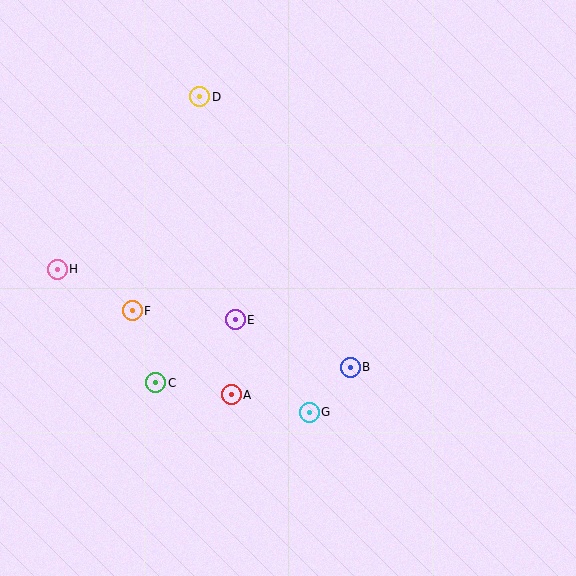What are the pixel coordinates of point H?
Point H is at (57, 269).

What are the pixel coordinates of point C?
Point C is at (156, 383).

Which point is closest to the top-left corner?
Point D is closest to the top-left corner.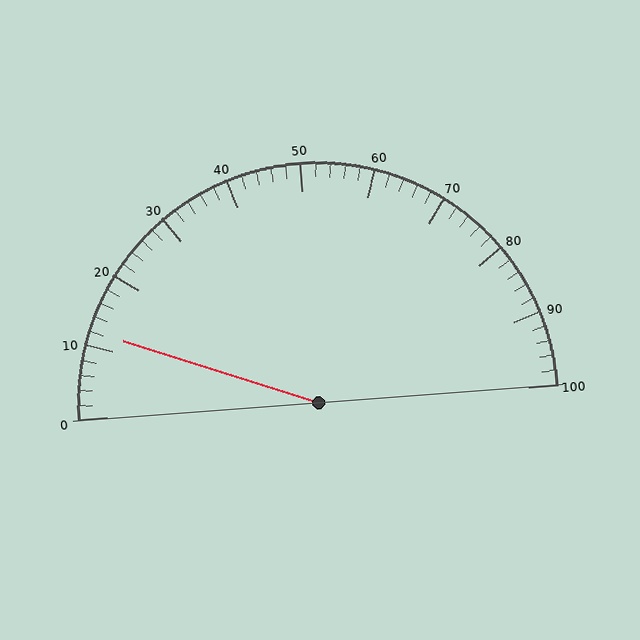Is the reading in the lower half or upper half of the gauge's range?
The reading is in the lower half of the range (0 to 100).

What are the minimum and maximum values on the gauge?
The gauge ranges from 0 to 100.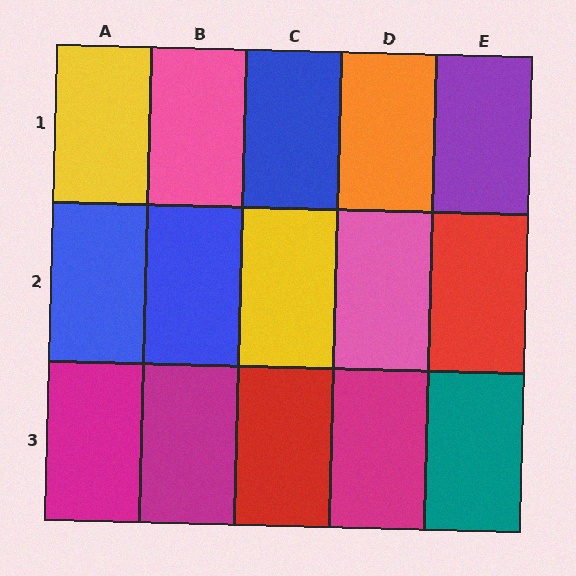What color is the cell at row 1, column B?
Pink.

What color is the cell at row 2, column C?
Yellow.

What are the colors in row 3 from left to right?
Magenta, magenta, red, magenta, teal.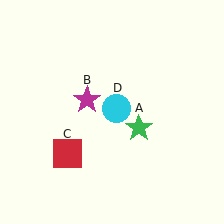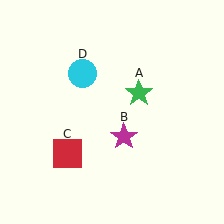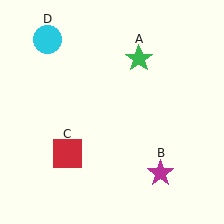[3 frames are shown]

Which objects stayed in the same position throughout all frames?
Red square (object C) remained stationary.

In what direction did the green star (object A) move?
The green star (object A) moved up.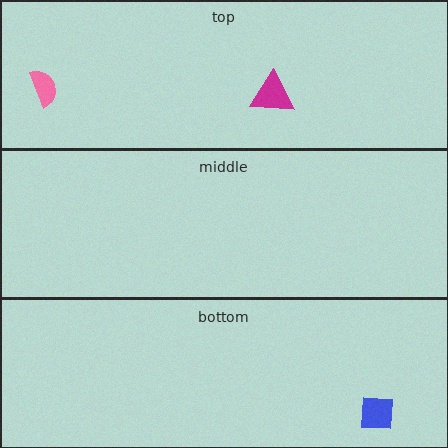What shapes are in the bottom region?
The blue square.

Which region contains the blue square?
The bottom region.